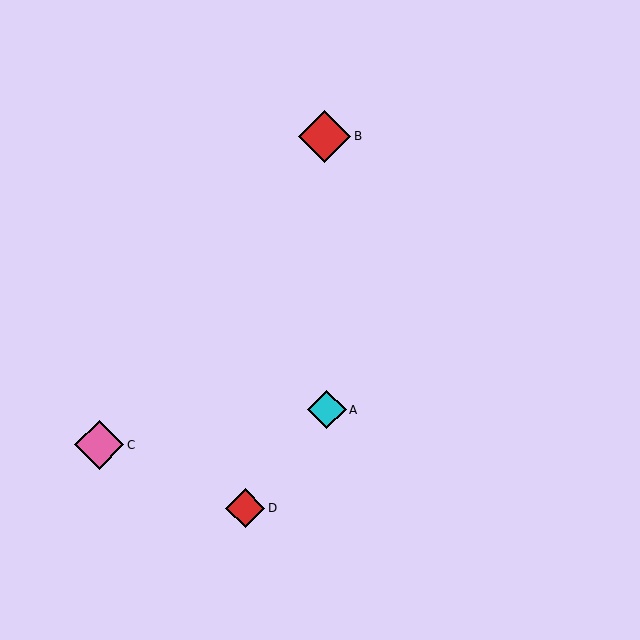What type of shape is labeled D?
Shape D is a red diamond.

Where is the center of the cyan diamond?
The center of the cyan diamond is at (327, 410).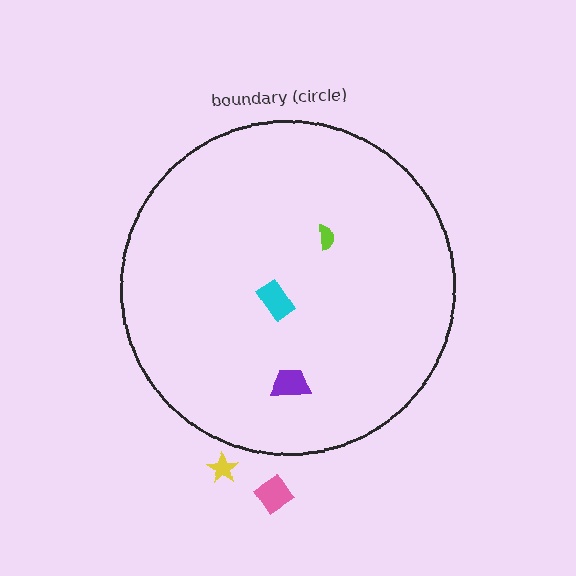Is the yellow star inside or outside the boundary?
Outside.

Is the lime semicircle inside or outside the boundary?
Inside.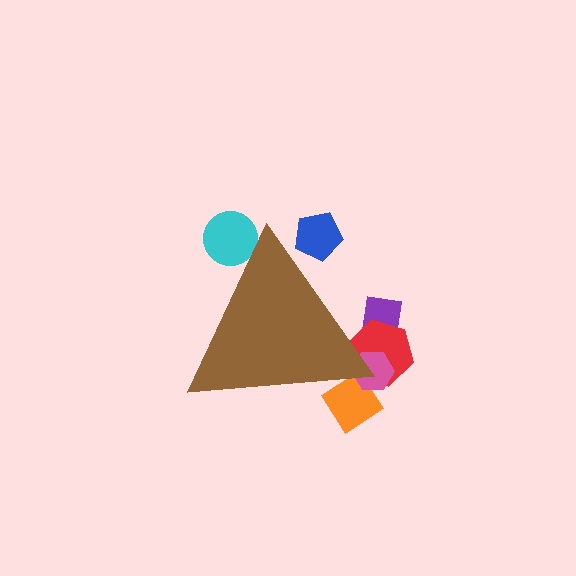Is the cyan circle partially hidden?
Yes, the cyan circle is partially hidden behind the brown triangle.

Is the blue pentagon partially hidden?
Yes, the blue pentagon is partially hidden behind the brown triangle.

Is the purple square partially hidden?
Yes, the purple square is partially hidden behind the brown triangle.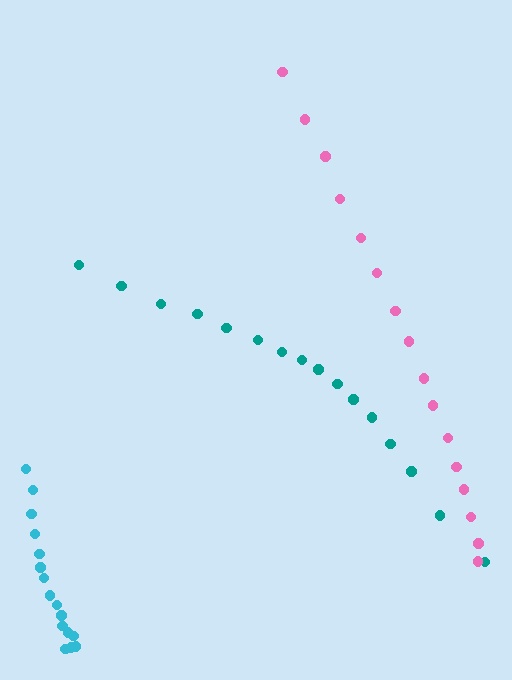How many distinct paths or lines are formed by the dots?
There are 3 distinct paths.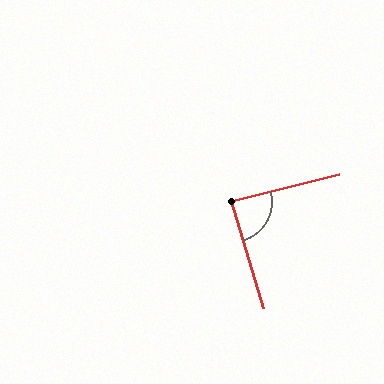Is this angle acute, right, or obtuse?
It is approximately a right angle.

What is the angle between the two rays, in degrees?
Approximately 87 degrees.